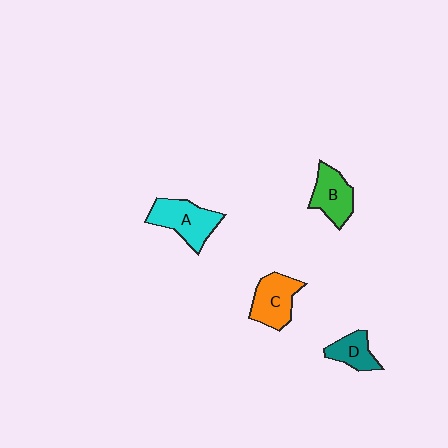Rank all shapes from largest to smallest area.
From largest to smallest: A (cyan), C (orange), B (green), D (teal).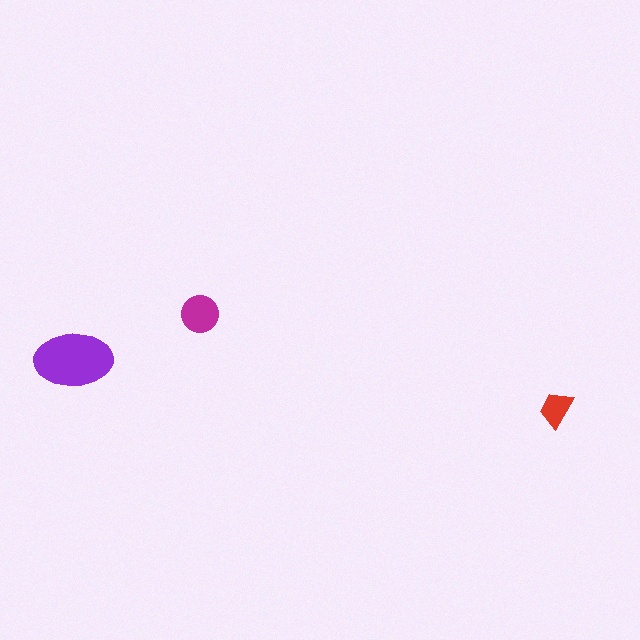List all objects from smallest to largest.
The red trapezoid, the magenta circle, the purple ellipse.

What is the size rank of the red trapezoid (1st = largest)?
3rd.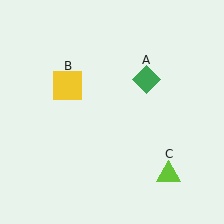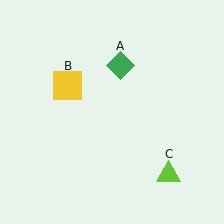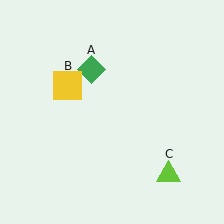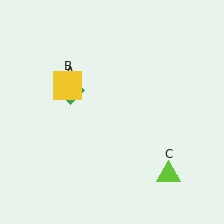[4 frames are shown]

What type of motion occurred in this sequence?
The green diamond (object A) rotated counterclockwise around the center of the scene.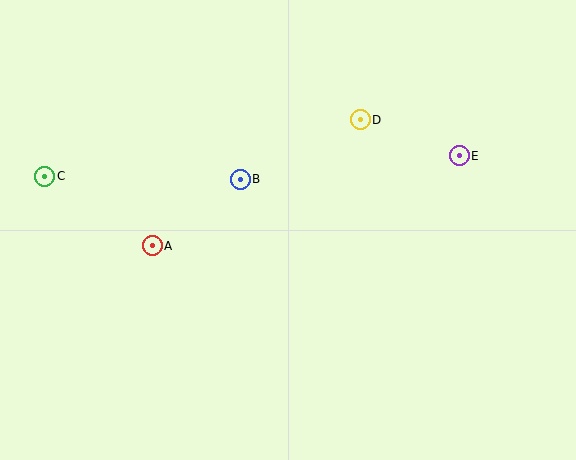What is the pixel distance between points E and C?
The distance between E and C is 415 pixels.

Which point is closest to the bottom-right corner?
Point E is closest to the bottom-right corner.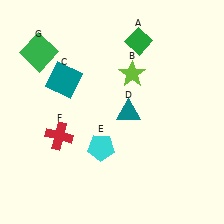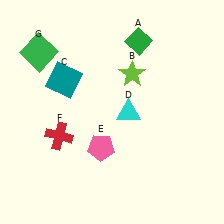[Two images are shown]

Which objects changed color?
D changed from teal to cyan. E changed from cyan to pink.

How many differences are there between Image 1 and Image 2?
There are 2 differences between the two images.